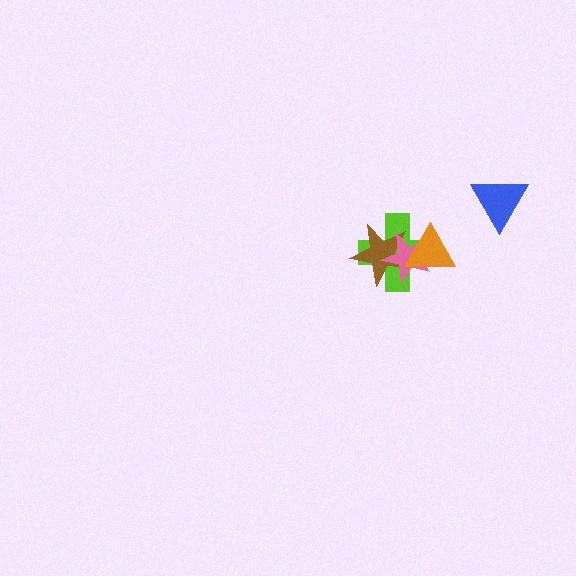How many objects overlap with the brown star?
3 objects overlap with the brown star.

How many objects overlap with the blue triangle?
0 objects overlap with the blue triangle.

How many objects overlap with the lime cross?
3 objects overlap with the lime cross.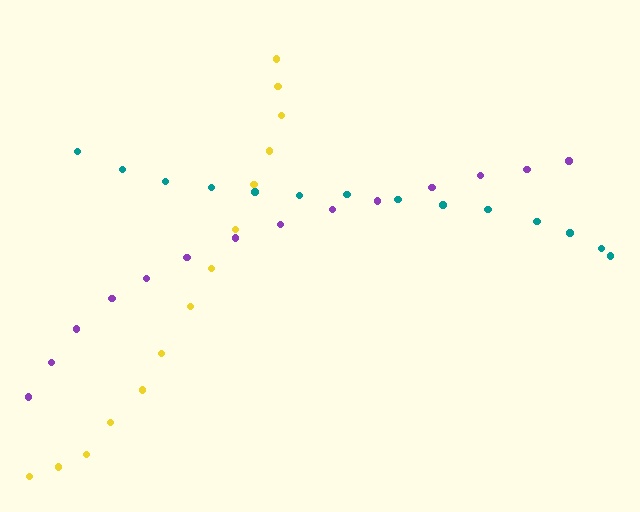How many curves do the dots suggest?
There are 3 distinct paths.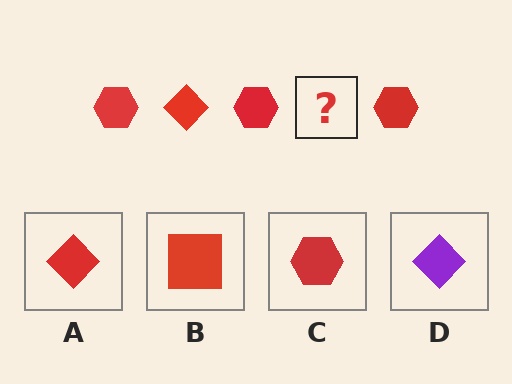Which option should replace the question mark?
Option A.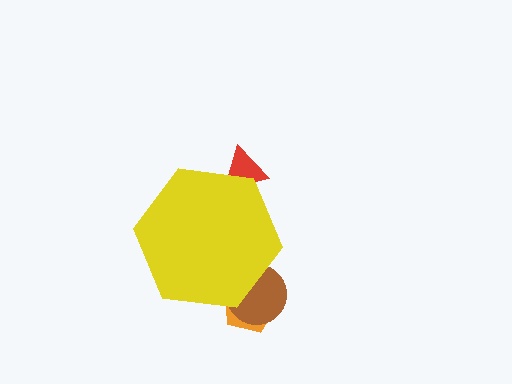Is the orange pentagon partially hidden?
Yes, the orange pentagon is partially hidden behind the yellow hexagon.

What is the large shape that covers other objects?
A yellow hexagon.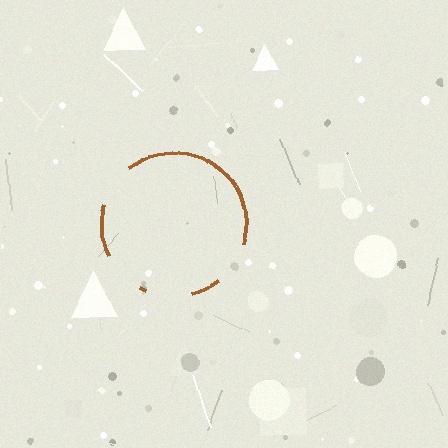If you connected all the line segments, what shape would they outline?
They would outline a circle.